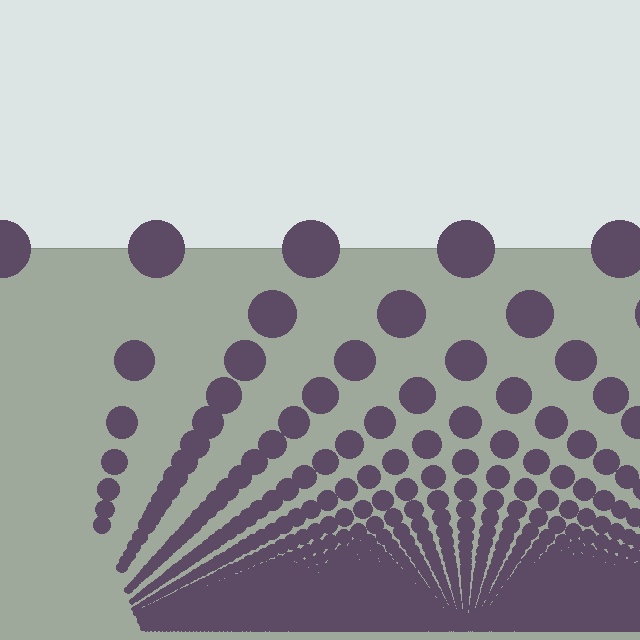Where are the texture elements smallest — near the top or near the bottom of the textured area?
Near the bottom.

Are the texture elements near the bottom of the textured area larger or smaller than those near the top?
Smaller. The gradient is inverted — elements near the bottom are smaller and denser.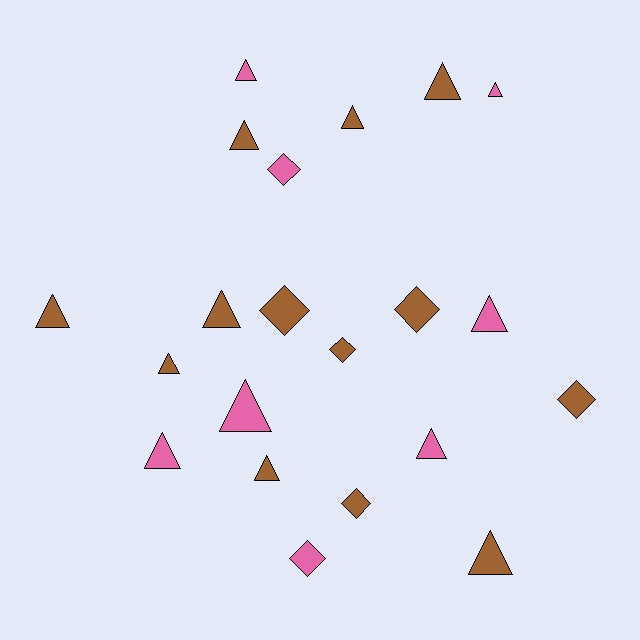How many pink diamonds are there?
There are 2 pink diamonds.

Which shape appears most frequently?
Triangle, with 14 objects.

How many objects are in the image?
There are 21 objects.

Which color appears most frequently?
Brown, with 13 objects.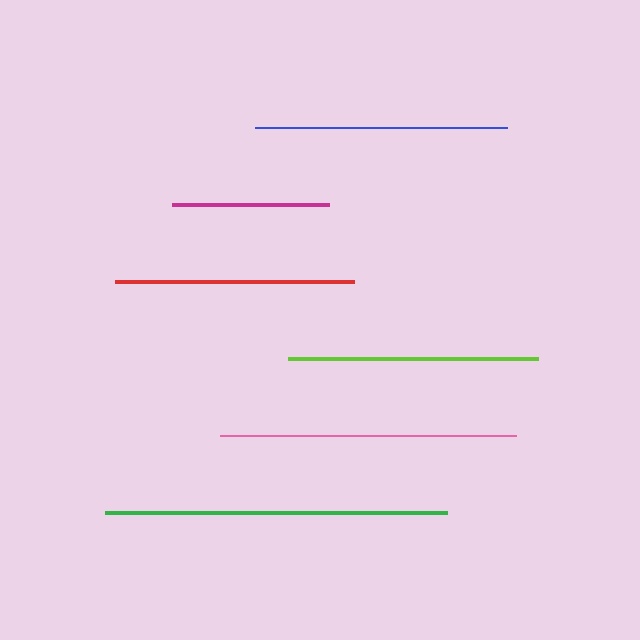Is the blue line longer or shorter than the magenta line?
The blue line is longer than the magenta line.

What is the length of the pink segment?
The pink segment is approximately 296 pixels long.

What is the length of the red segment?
The red segment is approximately 239 pixels long.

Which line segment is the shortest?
The magenta line is the shortest at approximately 157 pixels.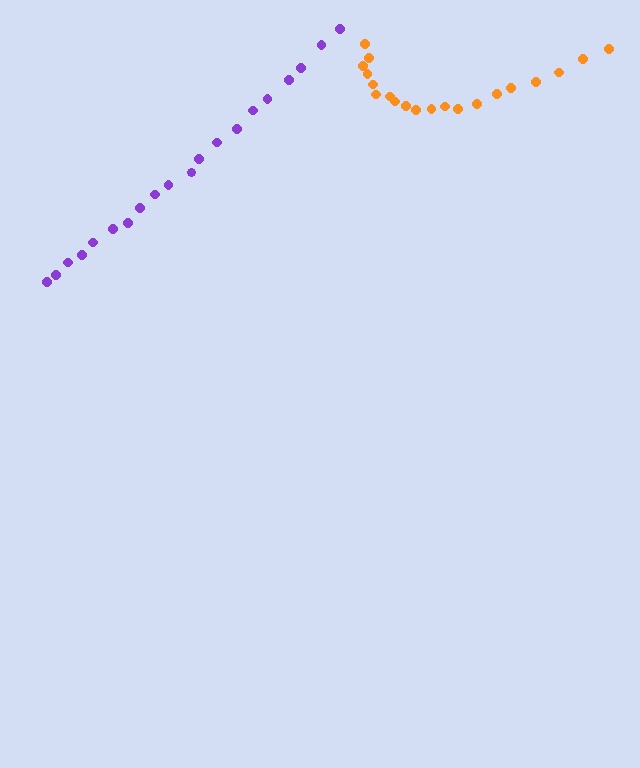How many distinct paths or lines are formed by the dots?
There are 2 distinct paths.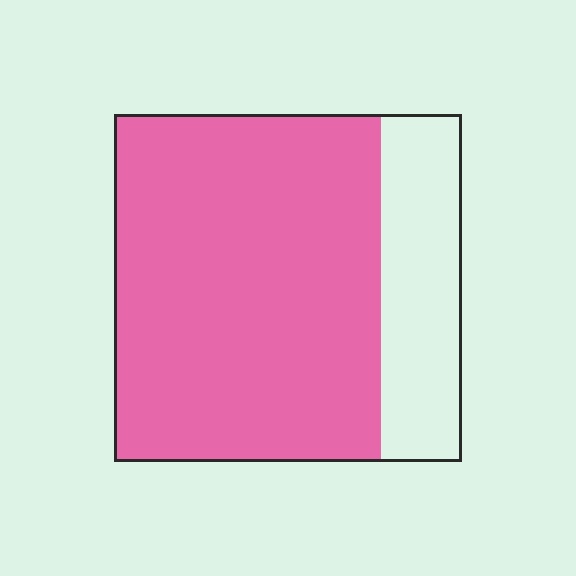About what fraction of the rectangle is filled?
About three quarters (3/4).